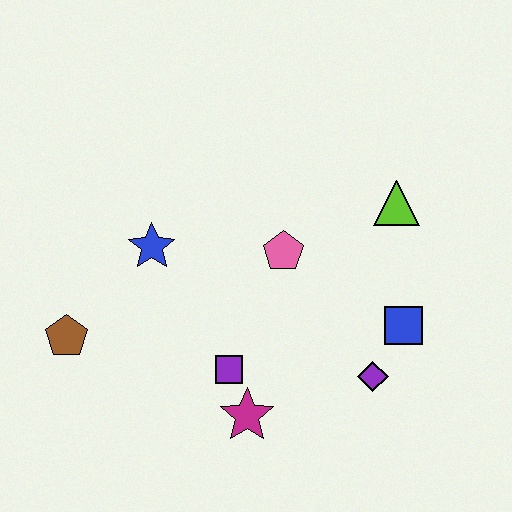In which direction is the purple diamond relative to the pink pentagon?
The purple diamond is below the pink pentagon.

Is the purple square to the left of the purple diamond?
Yes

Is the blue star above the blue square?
Yes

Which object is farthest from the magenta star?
The lime triangle is farthest from the magenta star.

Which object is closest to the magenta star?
The purple square is closest to the magenta star.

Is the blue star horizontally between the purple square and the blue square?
No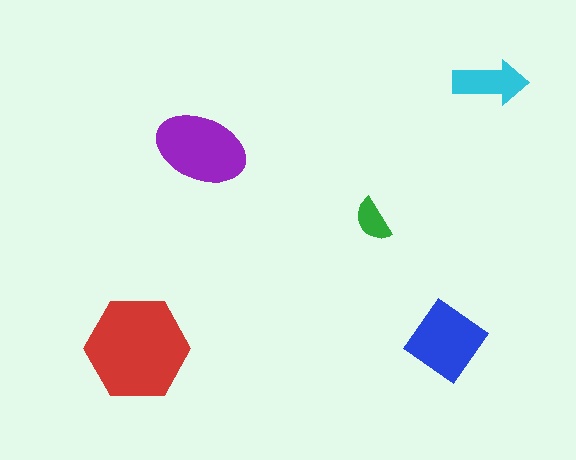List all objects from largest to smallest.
The red hexagon, the purple ellipse, the blue diamond, the cyan arrow, the green semicircle.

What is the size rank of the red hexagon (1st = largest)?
1st.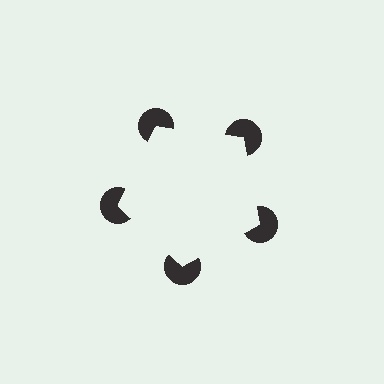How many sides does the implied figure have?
5 sides.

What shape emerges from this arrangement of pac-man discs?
An illusory pentagon — its edges are inferred from the aligned wedge cuts in the pac-man discs, not physically drawn.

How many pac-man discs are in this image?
There are 5 — one at each vertex of the illusory pentagon.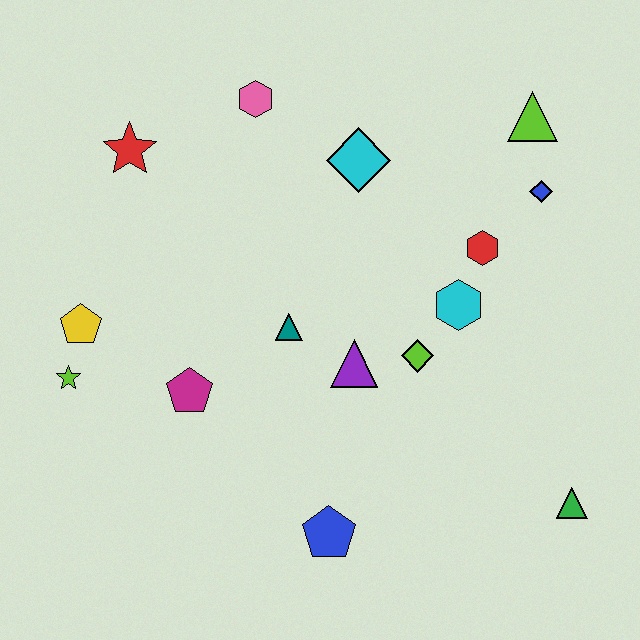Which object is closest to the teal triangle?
The purple triangle is closest to the teal triangle.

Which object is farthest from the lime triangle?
The lime star is farthest from the lime triangle.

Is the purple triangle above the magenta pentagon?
Yes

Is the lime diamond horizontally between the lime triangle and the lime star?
Yes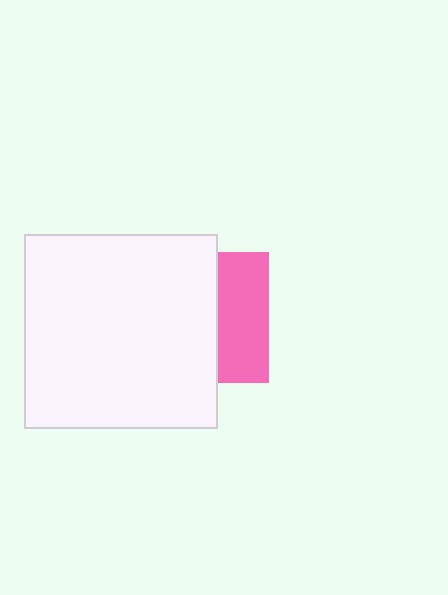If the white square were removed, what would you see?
You would see the complete pink square.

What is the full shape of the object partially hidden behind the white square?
The partially hidden object is a pink square.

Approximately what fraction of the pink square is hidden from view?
Roughly 60% of the pink square is hidden behind the white square.